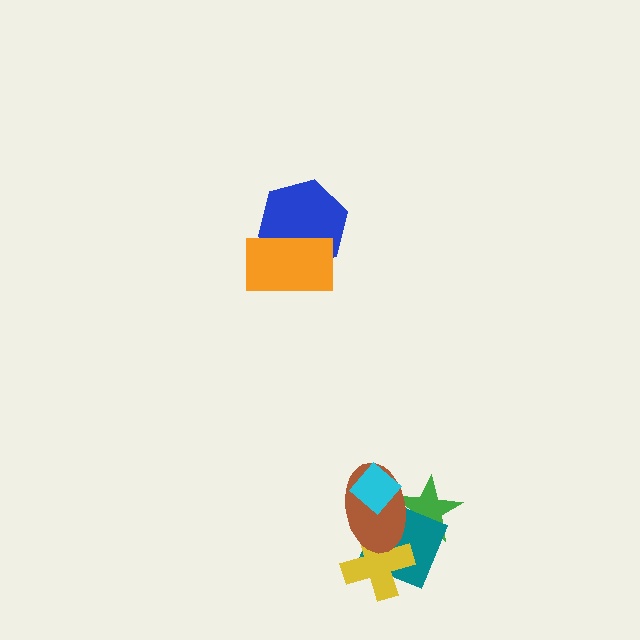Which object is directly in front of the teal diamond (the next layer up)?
The yellow cross is directly in front of the teal diamond.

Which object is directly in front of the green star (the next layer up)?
The teal diamond is directly in front of the green star.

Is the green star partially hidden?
Yes, it is partially covered by another shape.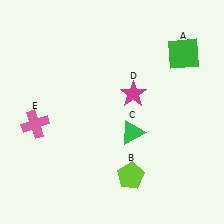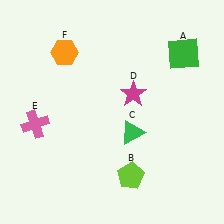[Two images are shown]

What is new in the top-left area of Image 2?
An orange hexagon (F) was added in the top-left area of Image 2.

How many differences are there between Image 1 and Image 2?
There is 1 difference between the two images.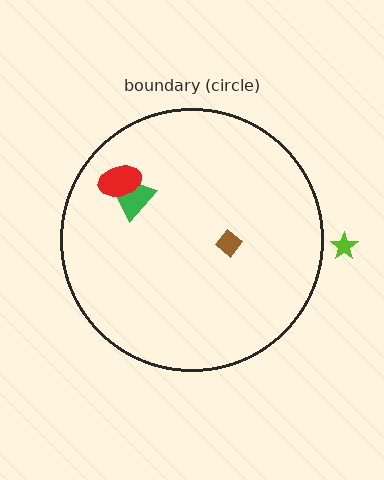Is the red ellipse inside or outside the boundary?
Inside.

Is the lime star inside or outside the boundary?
Outside.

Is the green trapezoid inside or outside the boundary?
Inside.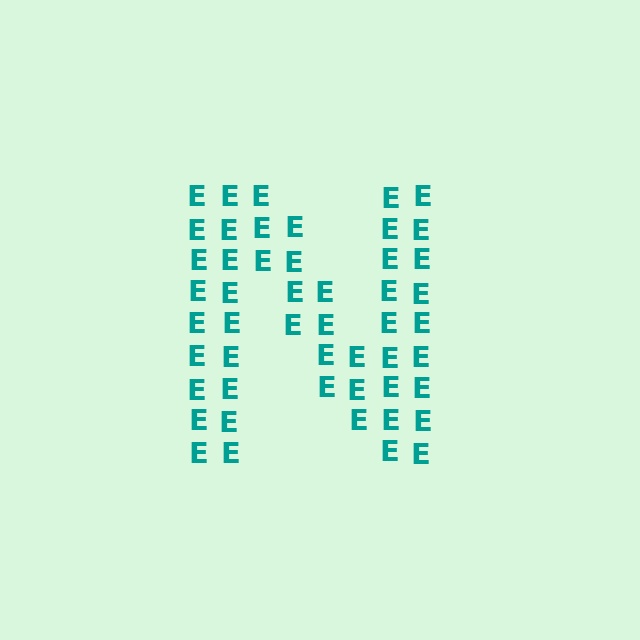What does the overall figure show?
The overall figure shows the letter N.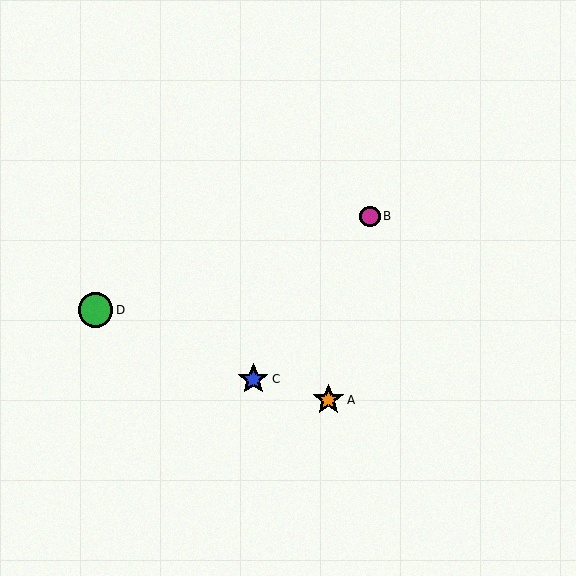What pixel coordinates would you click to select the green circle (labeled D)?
Click at (96, 310) to select the green circle D.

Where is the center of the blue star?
The center of the blue star is at (253, 379).